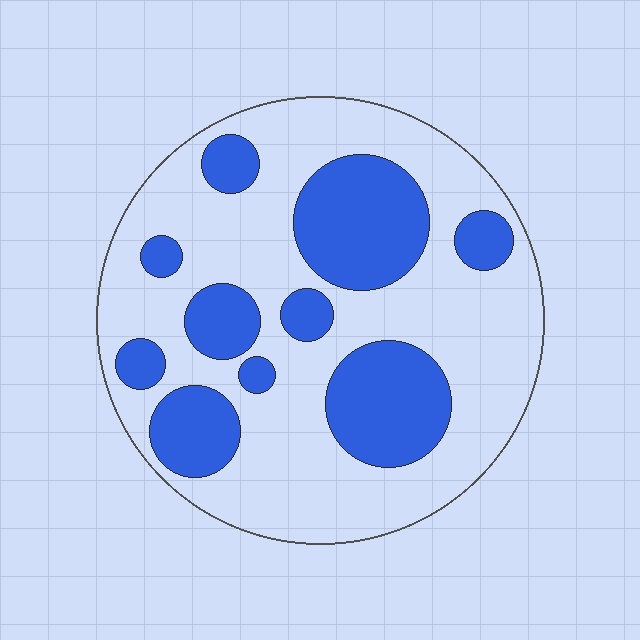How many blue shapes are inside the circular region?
10.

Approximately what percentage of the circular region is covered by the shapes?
Approximately 30%.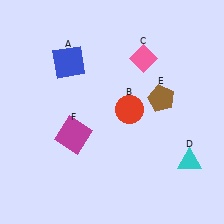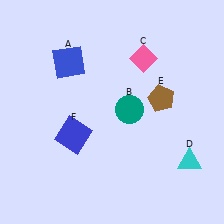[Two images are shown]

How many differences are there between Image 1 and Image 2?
There are 2 differences between the two images.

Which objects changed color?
B changed from red to teal. F changed from magenta to blue.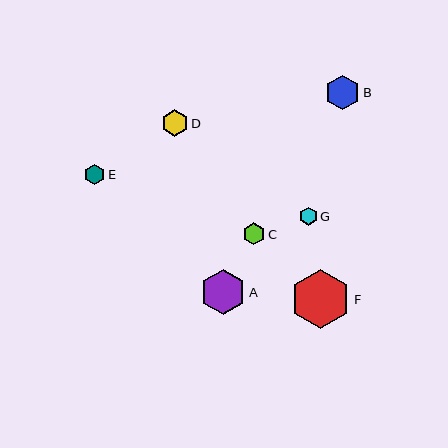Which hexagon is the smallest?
Hexagon G is the smallest with a size of approximately 18 pixels.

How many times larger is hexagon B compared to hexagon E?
Hexagon B is approximately 1.7 times the size of hexagon E.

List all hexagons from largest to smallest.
From largest to smallest: F, A, B, D, C, E, G.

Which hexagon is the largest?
Hexagon F is the largest with a size of approximately 60 pixels.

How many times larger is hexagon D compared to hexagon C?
Hexagon D is approximately 1.2 times the size of hexagon C.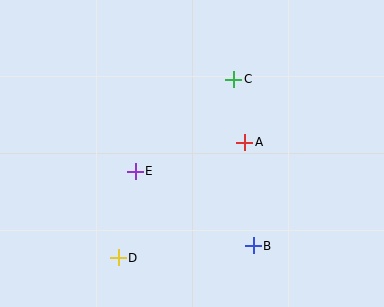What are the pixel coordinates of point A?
Point A is at (245, 142).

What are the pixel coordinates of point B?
Point B is at (253, 246).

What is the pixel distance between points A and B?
The distance between A and B is 104 pixels.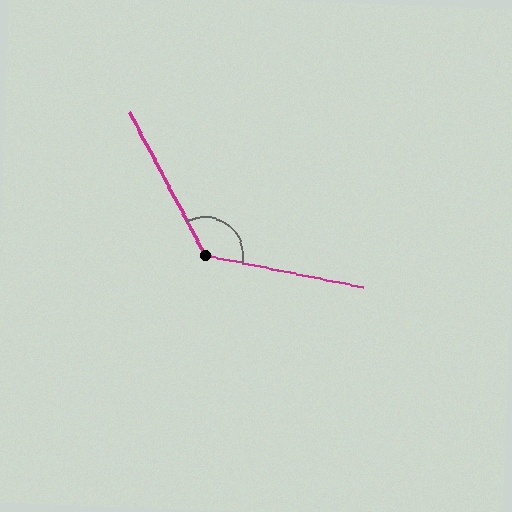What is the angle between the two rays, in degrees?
Approximately 129 degrees.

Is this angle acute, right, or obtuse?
It is obtuse.